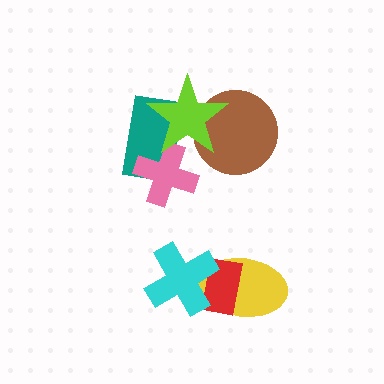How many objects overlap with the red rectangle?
2 objects overlap with the red rectangle.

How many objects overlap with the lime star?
3 objects overlap with the lime star.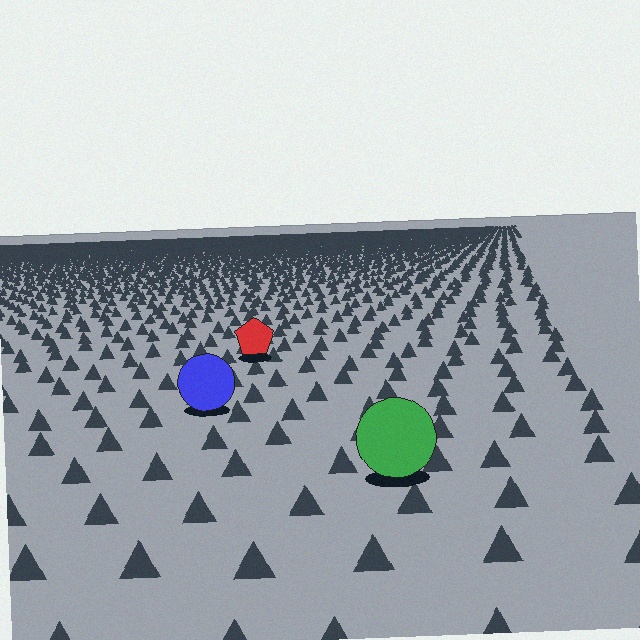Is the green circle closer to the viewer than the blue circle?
Yes. The green circle is closer — you can tell from the texture gradient: the ground texture is coarser near it.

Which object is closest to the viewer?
The green circle is closest. The texture marks near it are larger and more spread out.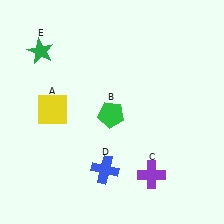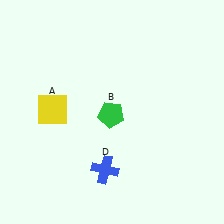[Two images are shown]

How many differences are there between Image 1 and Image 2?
There are 2 differences between the two images.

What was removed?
The green star (E), the purple cross (C) were removed in Image 2.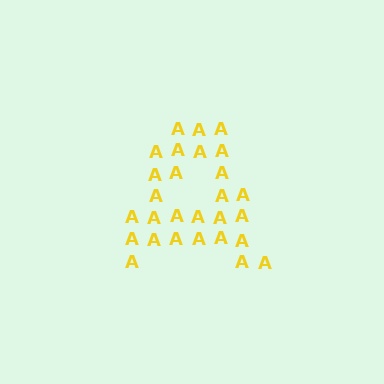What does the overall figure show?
The overall figure shows the letter A.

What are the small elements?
The small elements are letter A's.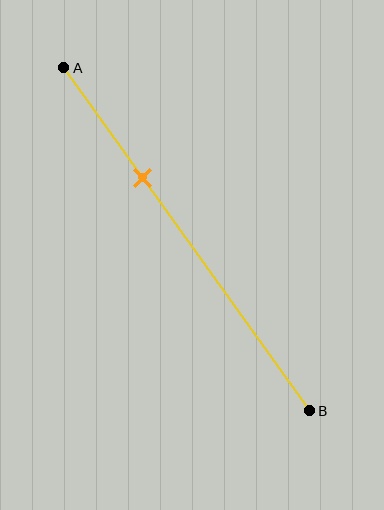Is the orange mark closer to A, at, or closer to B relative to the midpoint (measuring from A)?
The orange mark is closer to point A than the midpoint of segment AB.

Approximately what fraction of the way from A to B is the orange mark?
The orange mark is approximately 30% of the way from A to B.